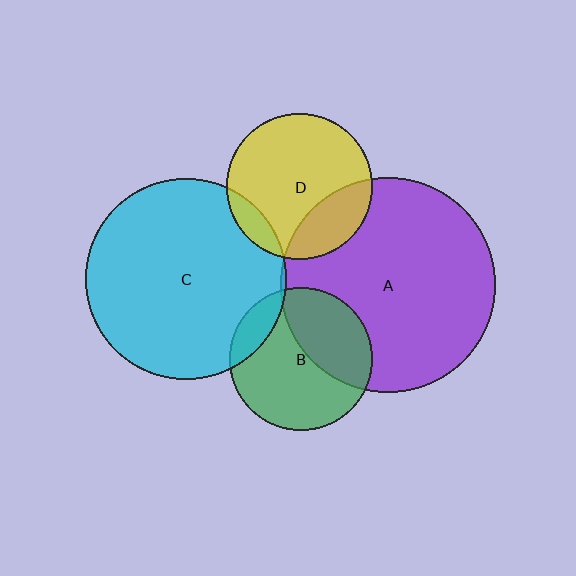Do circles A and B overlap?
Yes.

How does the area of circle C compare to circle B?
Approximately 2.0 times.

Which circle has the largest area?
Circle A (purple).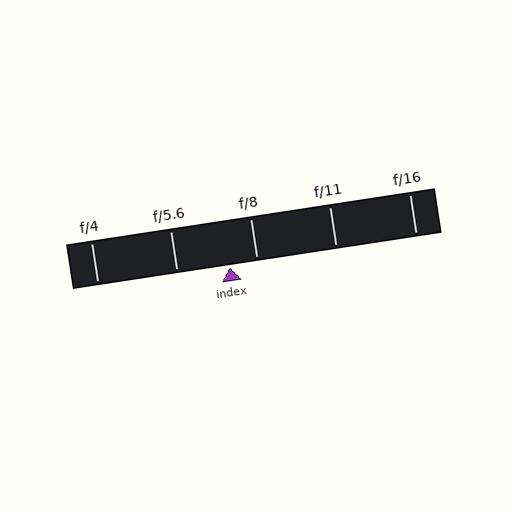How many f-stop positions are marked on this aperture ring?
There are 5 f-stop positions marked.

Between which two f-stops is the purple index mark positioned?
The index mark is between f/5.6 and f/8.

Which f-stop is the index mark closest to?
The index mark is closest to f/8.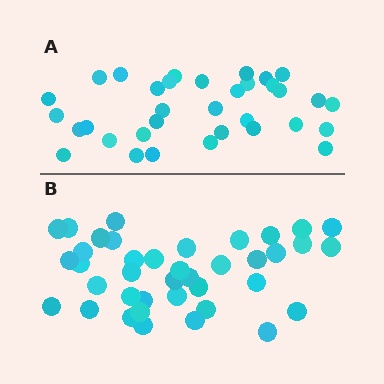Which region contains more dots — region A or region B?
Region B (the bottom region) has more dots.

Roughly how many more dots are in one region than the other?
Region B has about 5 more dots than region A.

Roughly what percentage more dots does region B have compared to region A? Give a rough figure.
About 15% more.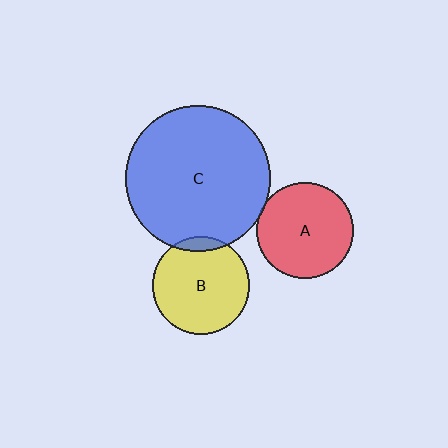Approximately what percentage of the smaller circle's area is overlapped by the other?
Approximately 5%.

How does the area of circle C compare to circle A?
Approximately 2.3 times.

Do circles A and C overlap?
Yes.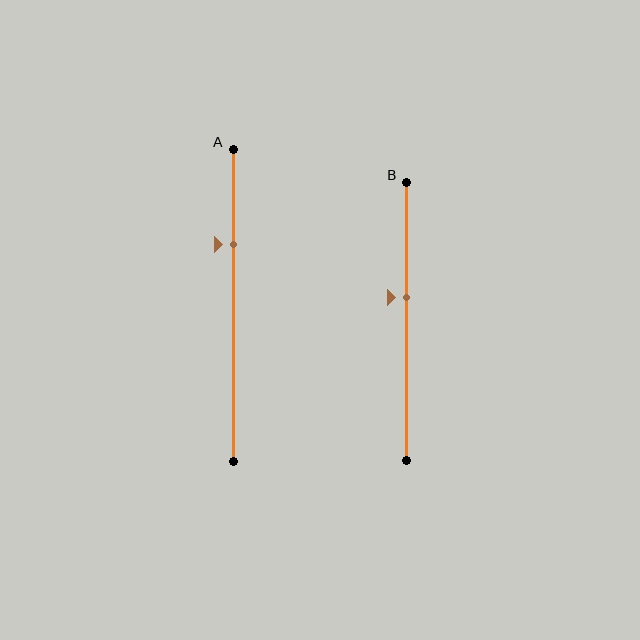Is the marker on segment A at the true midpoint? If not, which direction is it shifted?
No, the marker on segment A is shifted upward by about 20% of the segment length.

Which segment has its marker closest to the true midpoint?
Segment B has its marker closest to the true midpoint.